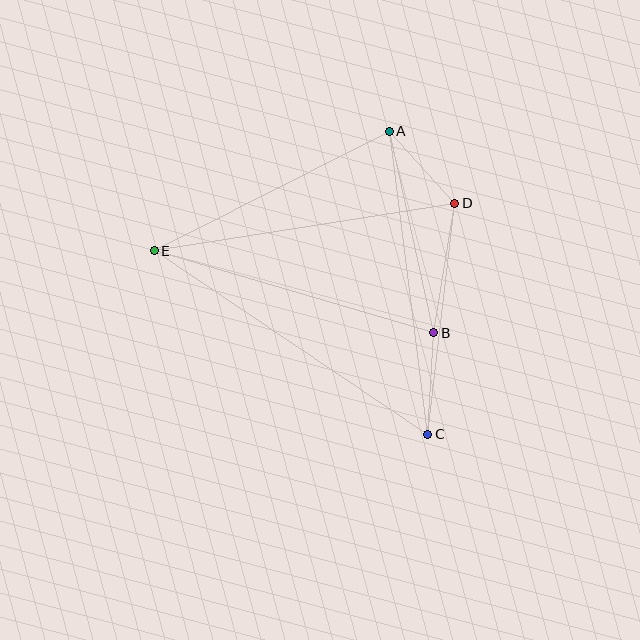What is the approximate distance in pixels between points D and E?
The distance between D and E is approximately 304 pixels.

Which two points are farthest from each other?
Points C and E are farthest from each other.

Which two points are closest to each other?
Points A and D are closest to each other.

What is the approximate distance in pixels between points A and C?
The distance between A and C is approximately 305 pixels.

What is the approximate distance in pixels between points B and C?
The distance between B and C is approximately 101 pixels.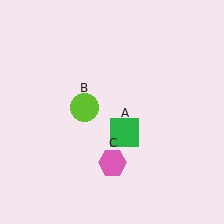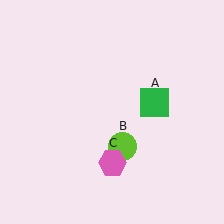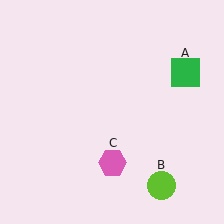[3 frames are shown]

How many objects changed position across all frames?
2 objects changed position: green square (object A), lime circle (object B).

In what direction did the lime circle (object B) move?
The lime circle (object B) moved down and to the right.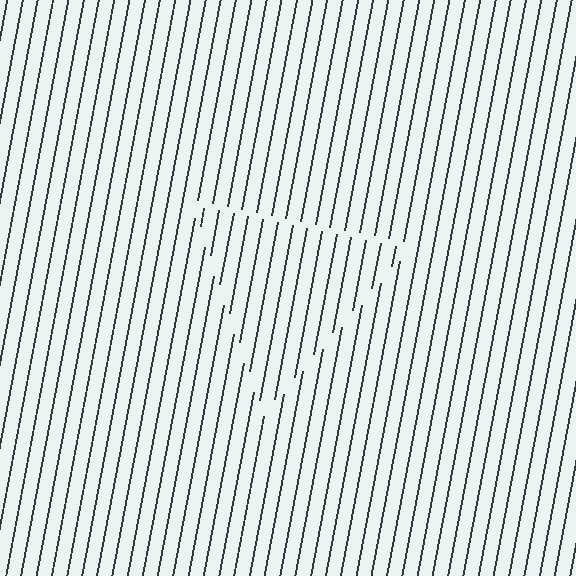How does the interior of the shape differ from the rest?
The interior of the shape contains the same grating, shifted by half a period — the contour is defined by the phase discontinuity where line-ends from the inner and outer gratings abut.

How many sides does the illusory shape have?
3 sides — the line-ends trace a triangle.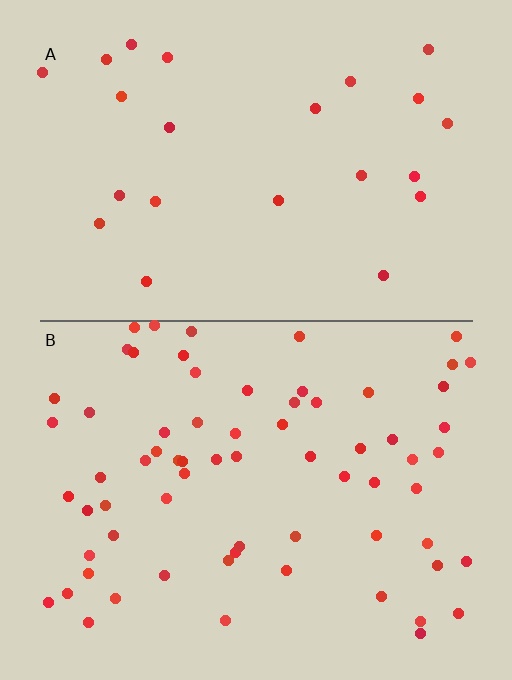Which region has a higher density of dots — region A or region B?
B (the bottom).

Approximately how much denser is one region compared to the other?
Approximately 2.9× — region B over region A.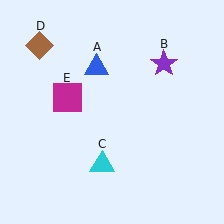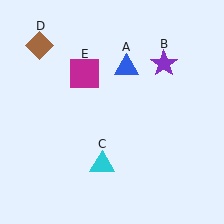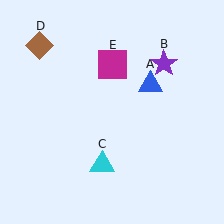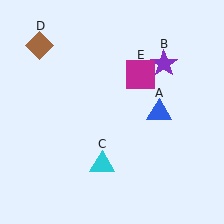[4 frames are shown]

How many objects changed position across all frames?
2 objects changed position: blue triangle (object A), magenta square (object E).